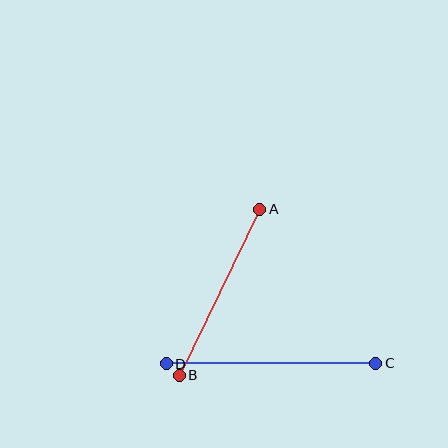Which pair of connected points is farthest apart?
Points C and D are farthest apart.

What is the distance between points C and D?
The distance is approximately 209 pixels.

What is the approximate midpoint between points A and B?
The midpoint is at approximately (219, 292) pixels.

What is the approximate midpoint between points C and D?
The midpoint is at approximately (271, 363) pixels.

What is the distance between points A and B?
The distance is approximately 185 pixels.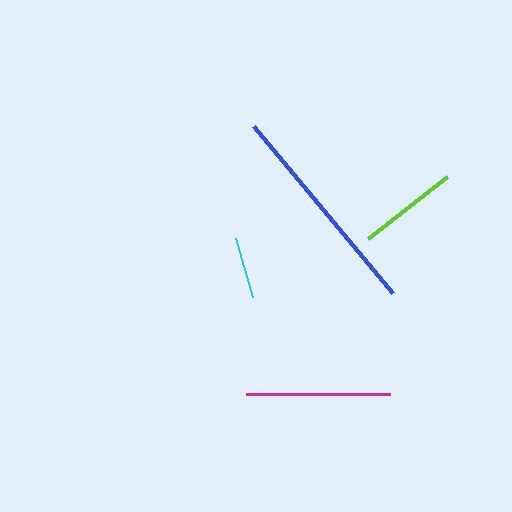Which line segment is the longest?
The blue line is the longest at approximately 217 pixels.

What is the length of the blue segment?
The blue segment is approximately 217 pixels long.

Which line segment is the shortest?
The cyan line is the shortest at approximately 61 pixels.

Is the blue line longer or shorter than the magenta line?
The blue line is longer than the magenta line.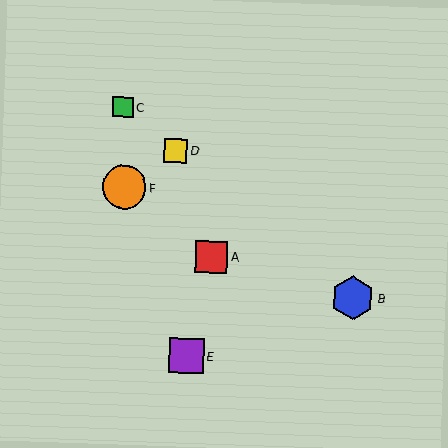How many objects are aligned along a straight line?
3 objects (B, C, D) are aligned along a straight line.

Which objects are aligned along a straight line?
Objects B, C, D are aligned along a straight line.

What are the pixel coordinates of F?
Object F is at (124, 187).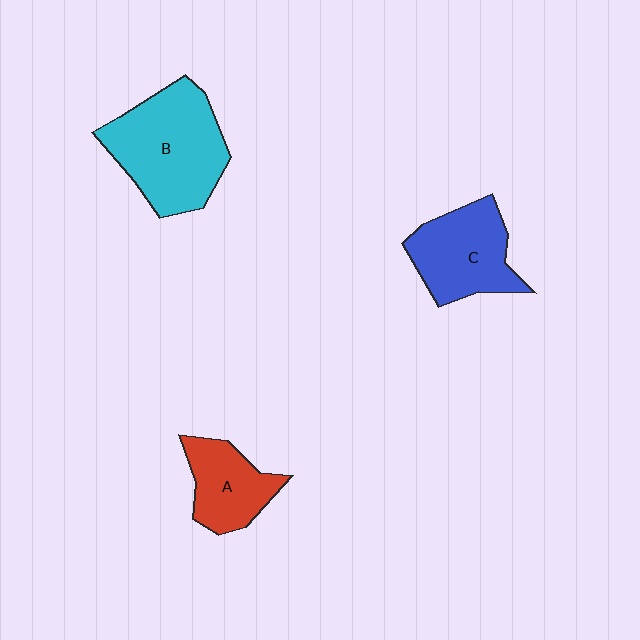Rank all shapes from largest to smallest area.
From largest to smallest: B (cyan), C (blue), A (red).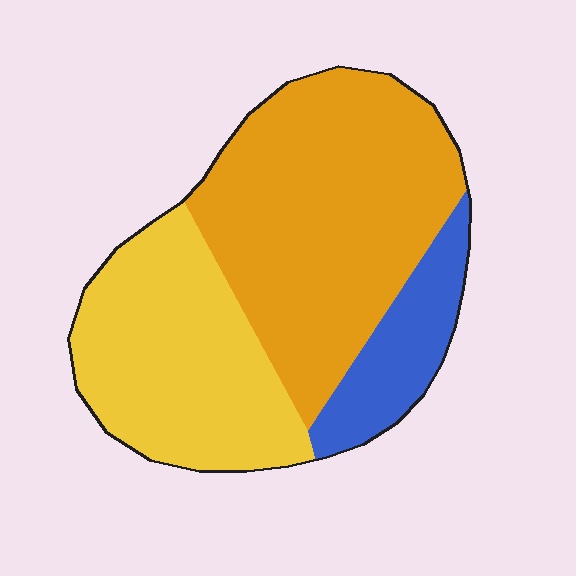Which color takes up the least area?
Blue, at roughly 15%.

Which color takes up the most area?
Orange, at roughly 50%.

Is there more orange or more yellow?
Orange.